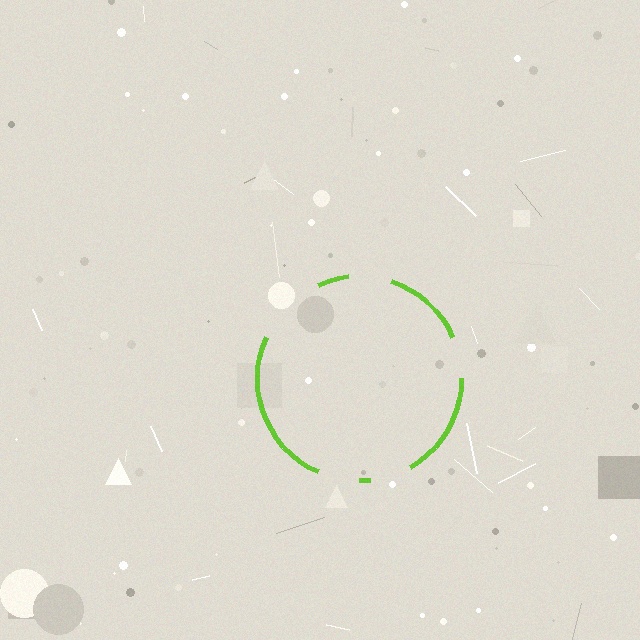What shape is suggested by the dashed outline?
The dashed outline suggests a circle.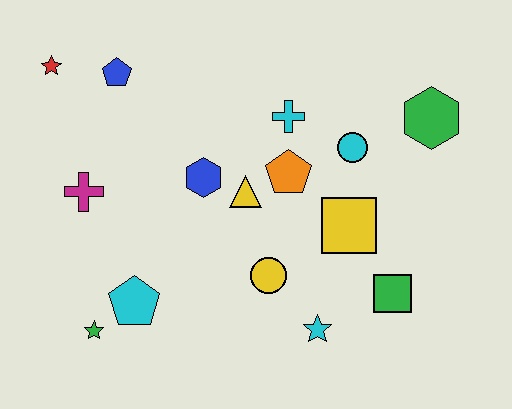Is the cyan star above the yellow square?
No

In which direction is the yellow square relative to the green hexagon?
The yellow square is below the green hexagon.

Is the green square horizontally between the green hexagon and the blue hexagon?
Yes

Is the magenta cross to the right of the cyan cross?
No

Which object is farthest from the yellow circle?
The red star is farthest from the yellow circle.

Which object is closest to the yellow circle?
The cyan star is closest to the yellow circle.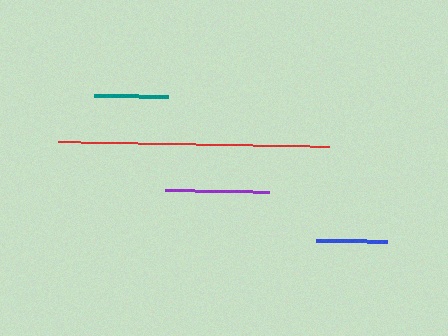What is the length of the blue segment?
The blue segment is approximately 70 pixels long.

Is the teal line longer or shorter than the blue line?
The teal line is longer than the blue line.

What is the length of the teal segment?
The teal segment is approximately 74 pixels long.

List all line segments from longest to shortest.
From longest to shortest: red, purple, teal, blue.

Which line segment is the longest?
The red line is the longest at approximately 271 pixels.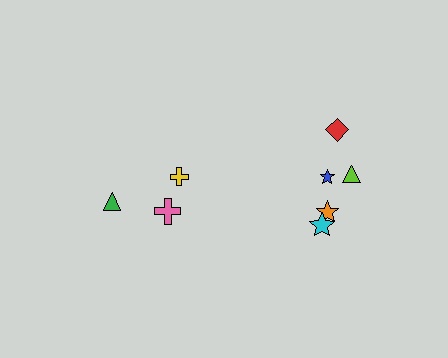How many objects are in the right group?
There are 5 objects.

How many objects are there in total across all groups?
There are 8 objects.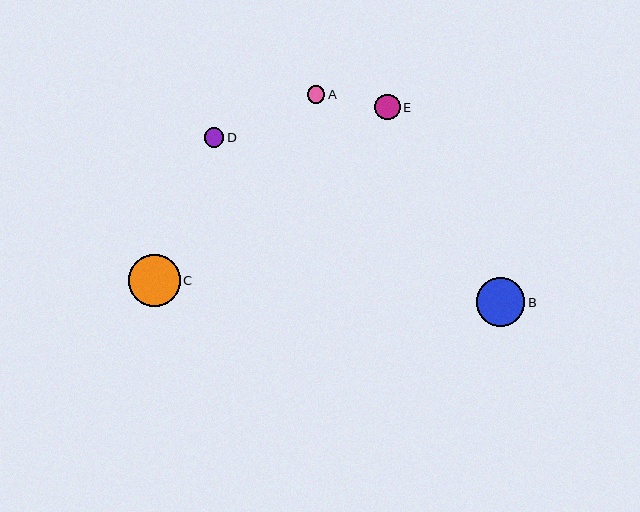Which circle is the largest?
Circle C is the largest with a size of approximately 52 pixels.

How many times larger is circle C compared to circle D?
Circle C is approximately 2.7 times the size of circle D.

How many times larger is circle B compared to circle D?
Circle B is approximately 2.5 times the size of circle D.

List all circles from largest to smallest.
From largest to smallest: C, B, E, D, A.